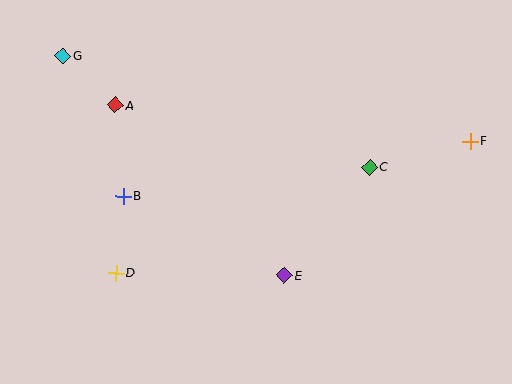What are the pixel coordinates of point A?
Point A is at (115, 105).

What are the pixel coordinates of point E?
Point E is at (284, 275).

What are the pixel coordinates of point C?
Point C is at (370, 167).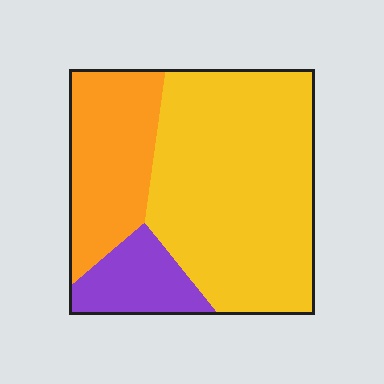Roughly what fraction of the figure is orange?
Orange covers 26% of the figure.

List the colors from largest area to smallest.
From largest to smallest: yellow, orange, purple.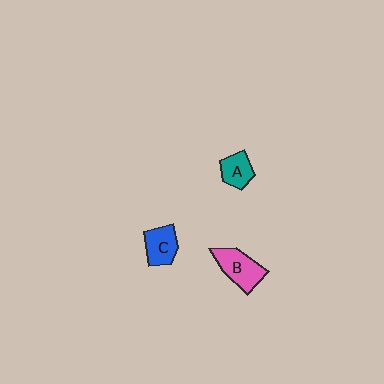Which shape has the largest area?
Shape B (pink).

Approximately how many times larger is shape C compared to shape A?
Approximately 1.2 times.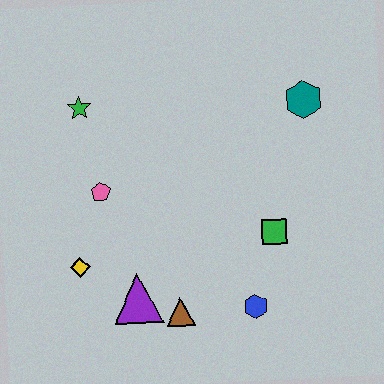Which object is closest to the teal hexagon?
The green square is closest to the teal hexagon.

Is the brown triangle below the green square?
Yes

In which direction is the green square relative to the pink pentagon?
The green square is to the right of the pink pentagon.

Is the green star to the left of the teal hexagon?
Yes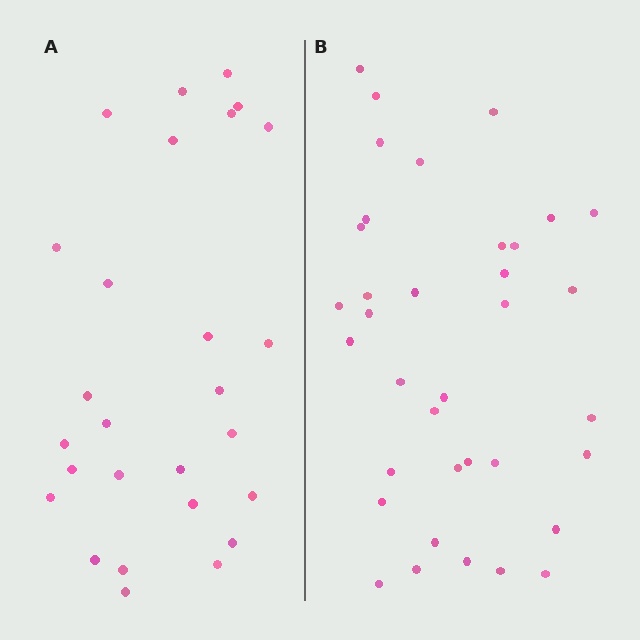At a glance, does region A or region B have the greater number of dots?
Region B (the right region) has more dots.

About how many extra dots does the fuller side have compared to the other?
Region B has roughly 8 or so more dots than region A.